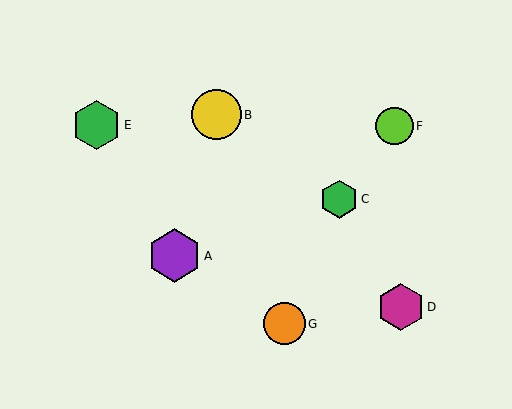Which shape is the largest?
The purple hexagon (labeled A) is the largest.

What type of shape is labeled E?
Shape E is a green hexagon.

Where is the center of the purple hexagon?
The center of the purple hexagon is at (174, 256).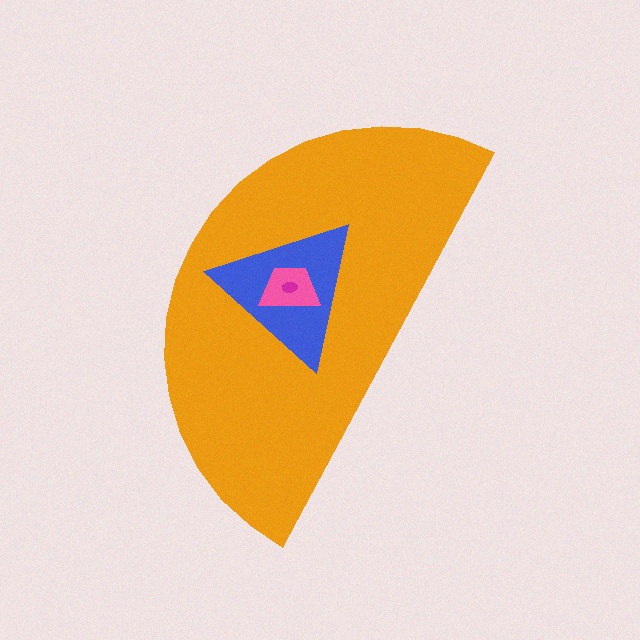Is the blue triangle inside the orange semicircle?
Yes.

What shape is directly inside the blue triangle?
The pink trapezoid.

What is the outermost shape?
The orange semicircle.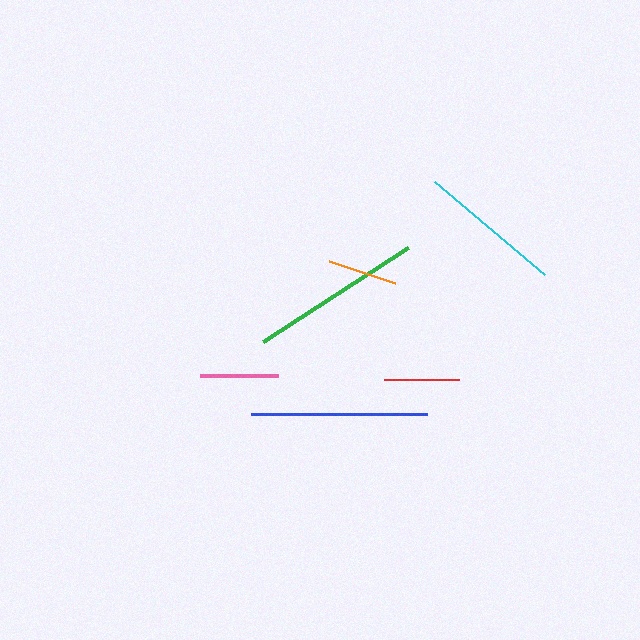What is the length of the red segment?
The red segment is approximately 76 pixels long.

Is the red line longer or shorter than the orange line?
The red line is longer than the orange line.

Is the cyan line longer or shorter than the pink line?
The cyan line is longer than the pink line.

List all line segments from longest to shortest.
From longest to shortest: blue, green, cyan, pink, red, orange.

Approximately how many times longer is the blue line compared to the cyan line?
The blue line is approximately 1.2 times the length of the cyan line.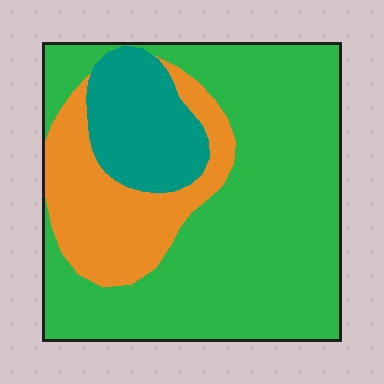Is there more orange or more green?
Green.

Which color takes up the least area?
Teal, at roughly 15%.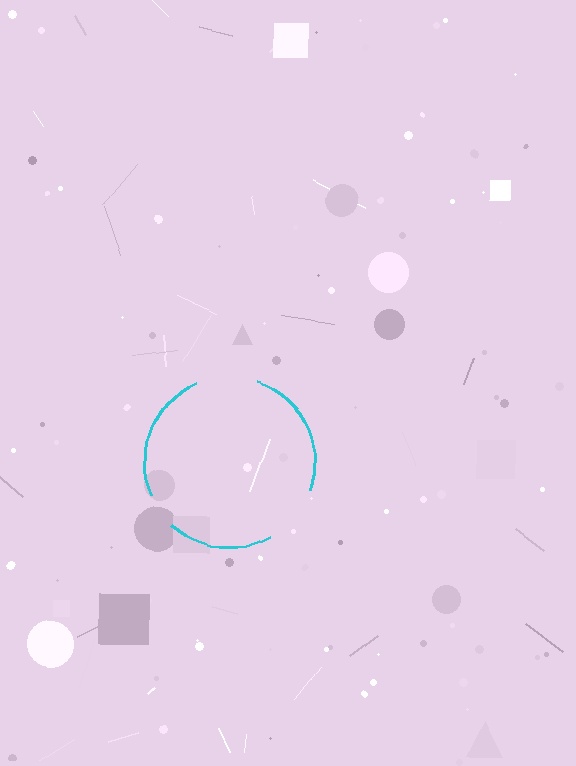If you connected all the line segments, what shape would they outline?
They would outline a circle.